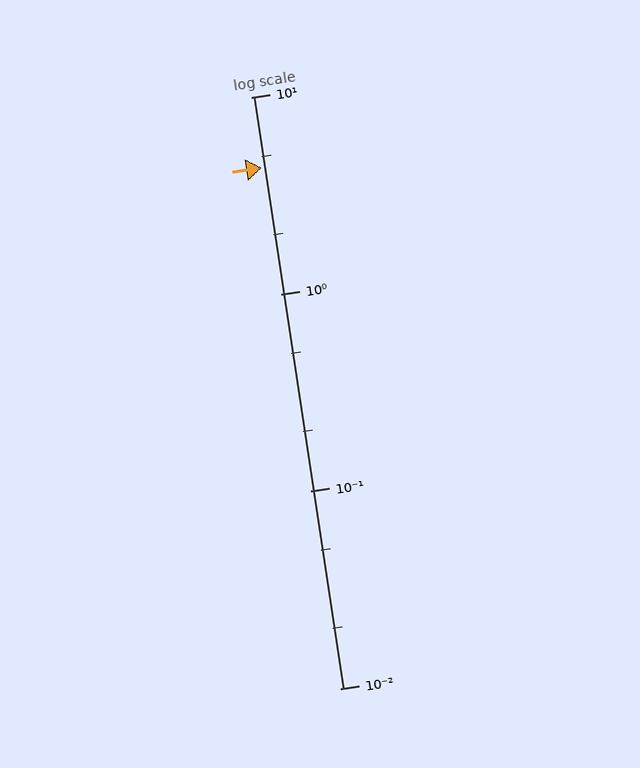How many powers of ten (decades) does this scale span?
The scale spans 3 decades, from 0.01 to 10.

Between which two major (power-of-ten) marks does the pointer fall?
The pointer is between 1 and 10.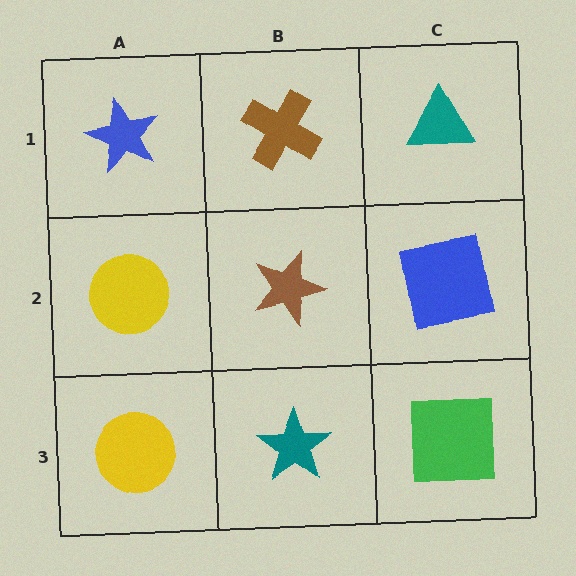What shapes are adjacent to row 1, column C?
A blue square (row 2, column C), a brown cross (row 1, column B).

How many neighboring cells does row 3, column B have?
3.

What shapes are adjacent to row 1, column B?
A brown star (row 2, column B), a blue star (row 1, column A), a teal triangle (row 1, column C).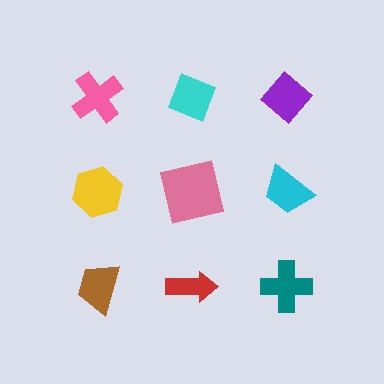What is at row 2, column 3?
A cyan trapezoid.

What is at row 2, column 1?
A yellow hexagon.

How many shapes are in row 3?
3 shapes.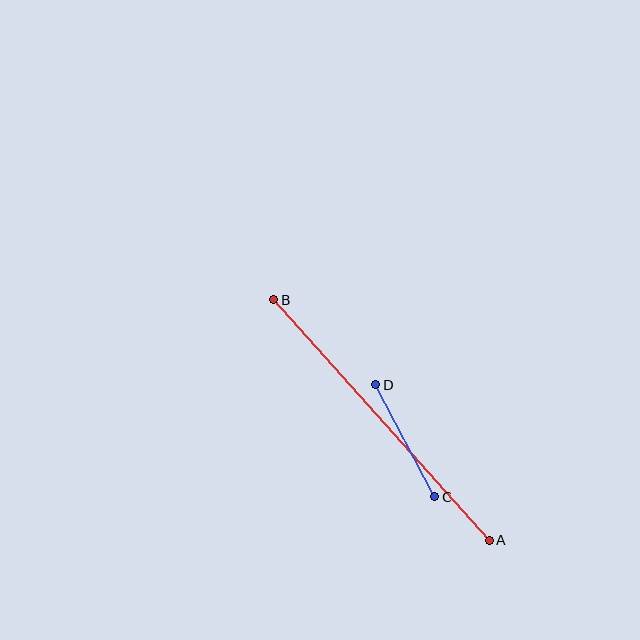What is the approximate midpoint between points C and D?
The midpoint is at approximately (405, 441) pixels.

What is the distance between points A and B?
The distance is approximately 323 pixels.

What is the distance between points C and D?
The distance is approximately 126 pixels.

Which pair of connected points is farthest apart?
Points A and B are farthest apart.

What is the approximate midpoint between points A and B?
The midpoint is at approximately (381, 420) pixels.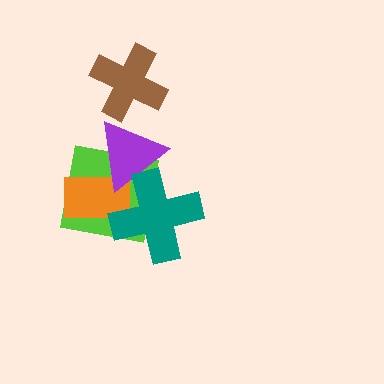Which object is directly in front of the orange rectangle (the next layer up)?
The purple triangle is directly in front of the orange rectangle.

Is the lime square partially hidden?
Yes, it is partially covered by another shape.